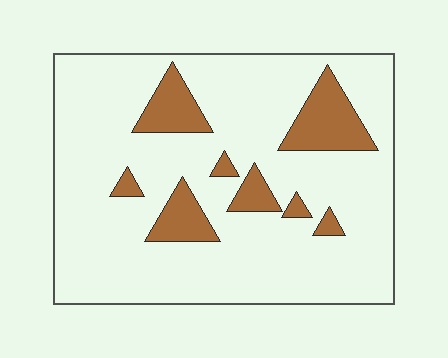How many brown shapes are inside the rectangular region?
8.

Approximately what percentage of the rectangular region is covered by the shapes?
Approximately 15%.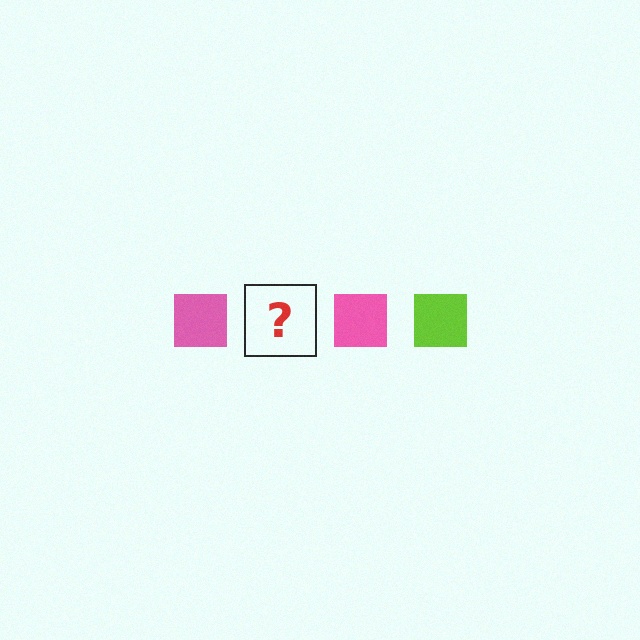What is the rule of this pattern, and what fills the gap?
The rule is that the pattern cycles through pink, lime squares. The gap should be filled with a lime square.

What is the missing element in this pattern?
The missing element is a lime square.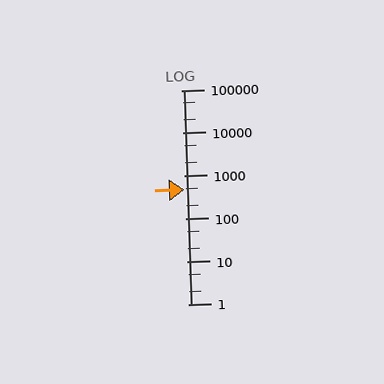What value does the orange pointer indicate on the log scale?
The pointer indicates approximately 470.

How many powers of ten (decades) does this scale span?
The scale spans 5 decades, from 1 to 100000.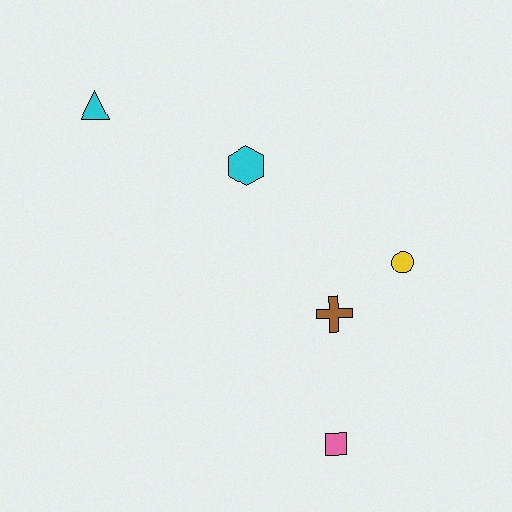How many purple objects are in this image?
There are no purple objects.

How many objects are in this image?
There are 5 objects.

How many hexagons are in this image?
There is 1 hexagon.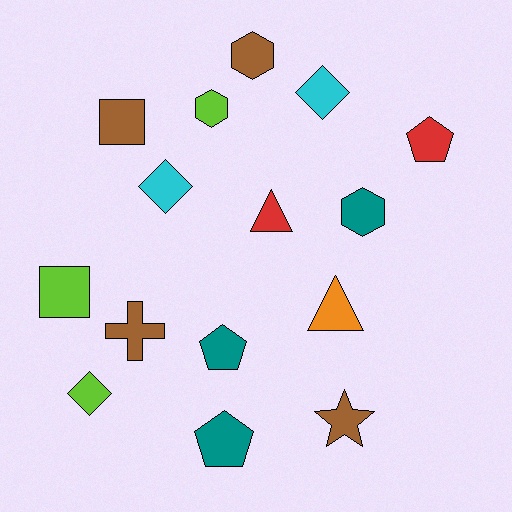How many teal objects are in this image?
There are 3 teal objects.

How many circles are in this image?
There are no circles.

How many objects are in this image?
There are 15 objects.